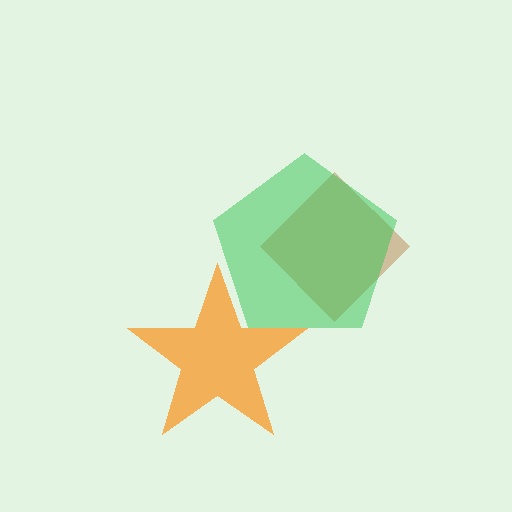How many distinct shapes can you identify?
There are 3 distinct shapes: a brown diamond, a green pentagon, an orange star.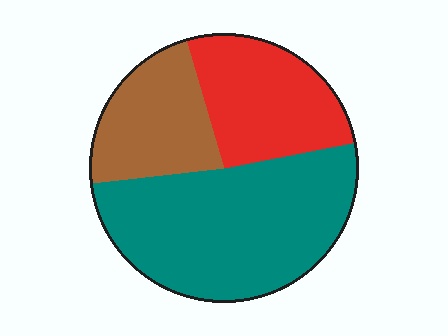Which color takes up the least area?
Brown, at roughly 20%.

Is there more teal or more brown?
Teal.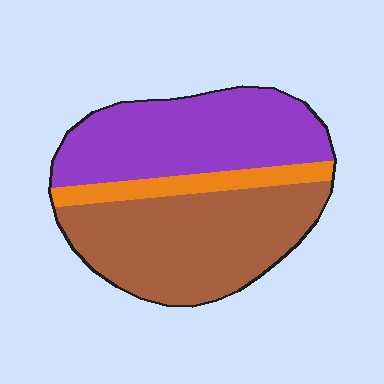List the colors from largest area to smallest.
From largest to smallest: brown, purple, orange.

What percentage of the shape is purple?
Purple takes up about two fifths (2/5) of the shape.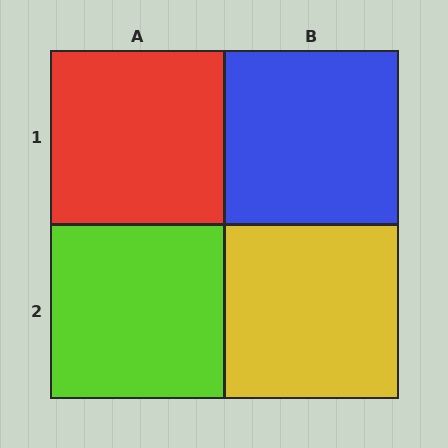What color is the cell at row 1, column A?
Red.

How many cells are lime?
1 cell is lime.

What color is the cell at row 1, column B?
Blue.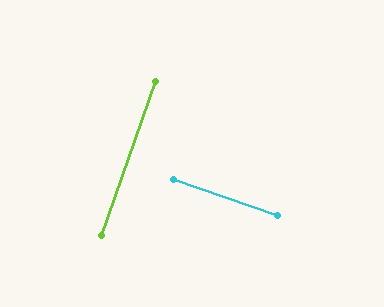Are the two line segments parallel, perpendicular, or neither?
Perpendicular — they meet at approximately 90°.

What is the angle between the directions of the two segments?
Approximately 90 degrees.